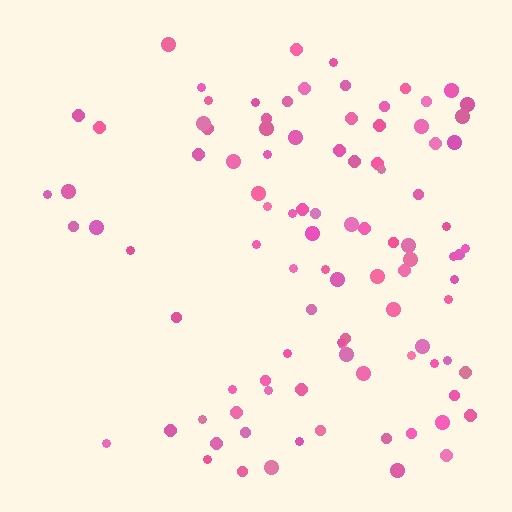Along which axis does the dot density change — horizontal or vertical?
Horizontal.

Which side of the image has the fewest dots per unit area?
The left.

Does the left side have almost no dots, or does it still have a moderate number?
Still a moderate number, just noticeably fewer than the right.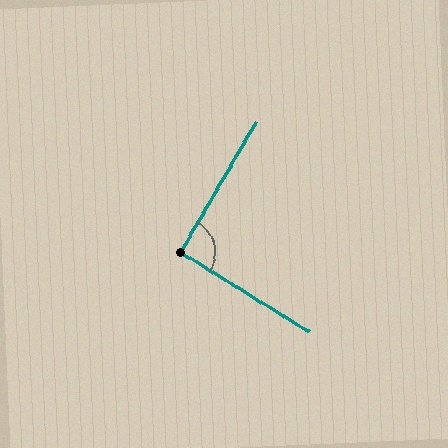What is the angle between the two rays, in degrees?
Approximately 92 degrees.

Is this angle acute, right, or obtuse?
It is approximately a right angle.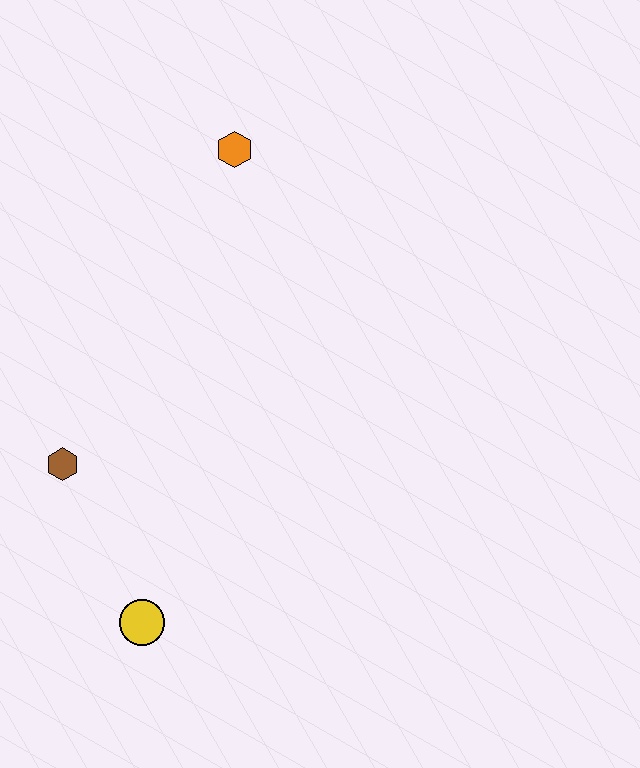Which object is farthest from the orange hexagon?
The yellow circle is farthest from the orange hexagon.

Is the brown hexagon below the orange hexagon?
Yes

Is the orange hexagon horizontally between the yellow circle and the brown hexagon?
No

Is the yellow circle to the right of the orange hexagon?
No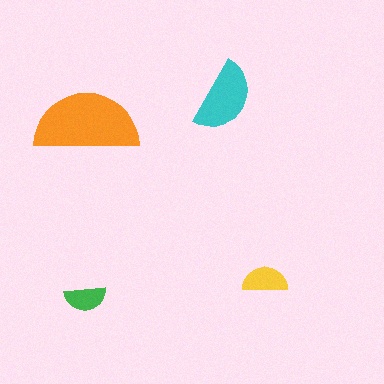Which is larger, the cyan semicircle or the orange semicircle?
The orange one.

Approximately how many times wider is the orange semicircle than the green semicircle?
About 2.5 times wider.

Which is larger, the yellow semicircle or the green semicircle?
The yellow one.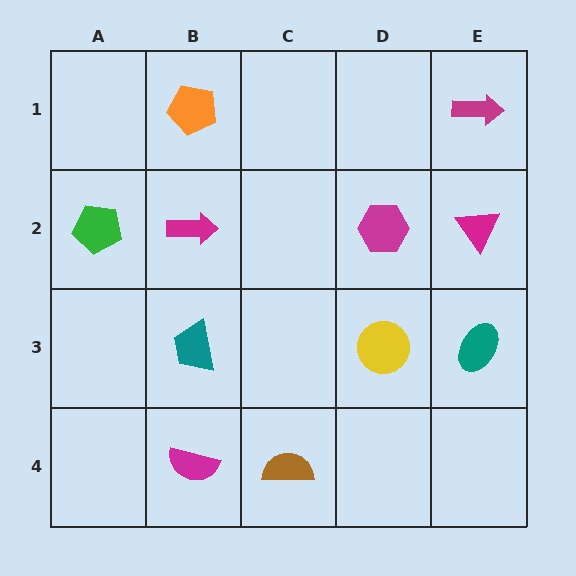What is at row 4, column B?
A magenta semicircle.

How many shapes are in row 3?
3 shapes.